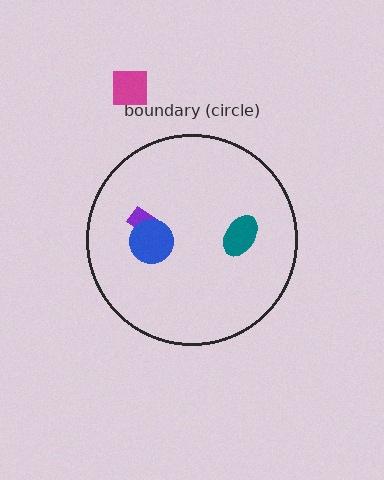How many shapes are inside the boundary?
3 inside, 1 outside.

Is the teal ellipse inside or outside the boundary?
Inside.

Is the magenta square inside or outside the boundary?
Outside.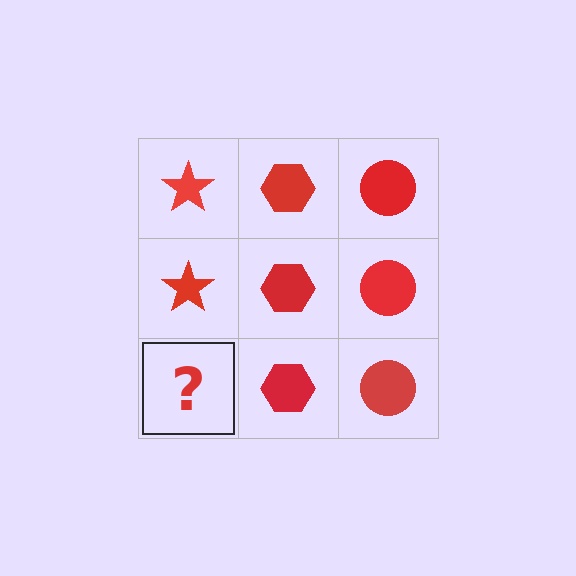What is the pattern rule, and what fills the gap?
The rule is that each column has a consistent shape. The gap should be filled with a red star.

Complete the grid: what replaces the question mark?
The question mark should be replaced with a red star.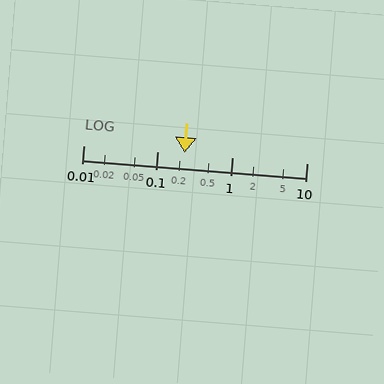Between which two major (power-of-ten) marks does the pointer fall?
The pointer is between 0.1 and 1.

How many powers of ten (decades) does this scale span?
The scale spans 3 decades, from 0.01 to 10.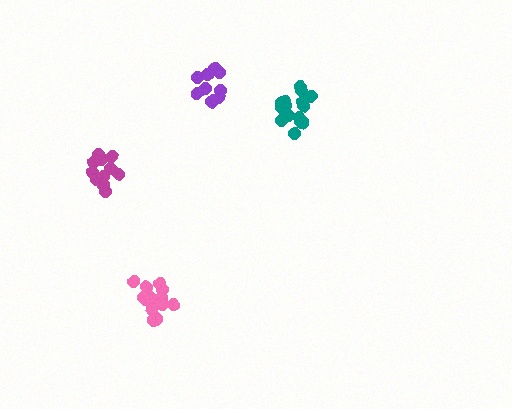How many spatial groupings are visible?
There are 4 spatial groupings.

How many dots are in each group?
Group 1: 12 dots, Group 2: 16 dots, Group 3: 10 dots, Group 4: 15 dots (53 total).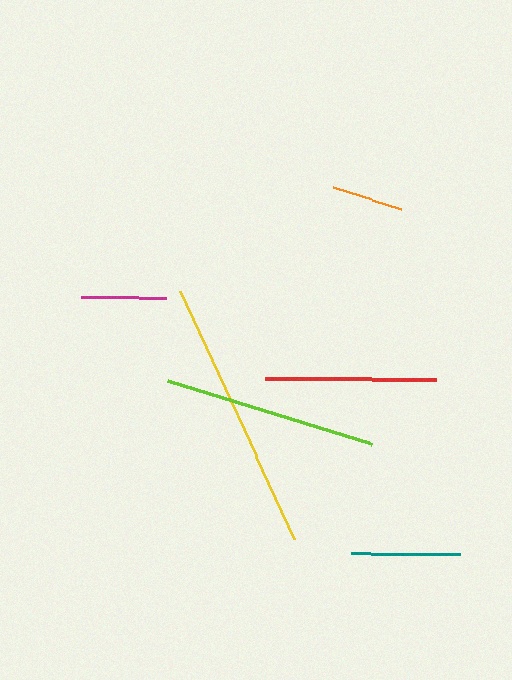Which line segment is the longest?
The yellow line is the longest at approximately 273 pixels.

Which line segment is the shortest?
The orange line is the shortest at approximately 71 pixels.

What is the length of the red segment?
The red segment is approximately 171 pixels long.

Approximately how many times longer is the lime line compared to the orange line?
The lime line is approximately 3.0 times the length of the orange line.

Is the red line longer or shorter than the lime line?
The lime line is longer than the red line.